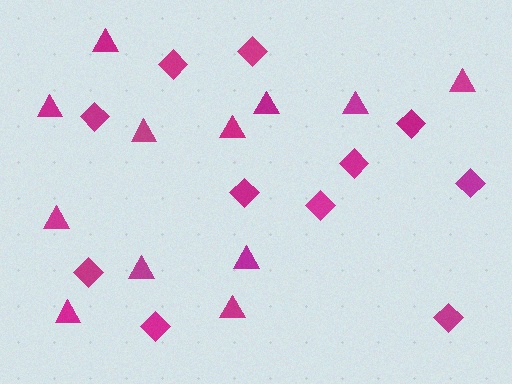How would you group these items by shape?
There are 2 groups: one group of triangles (12) and one group of diamonds (11).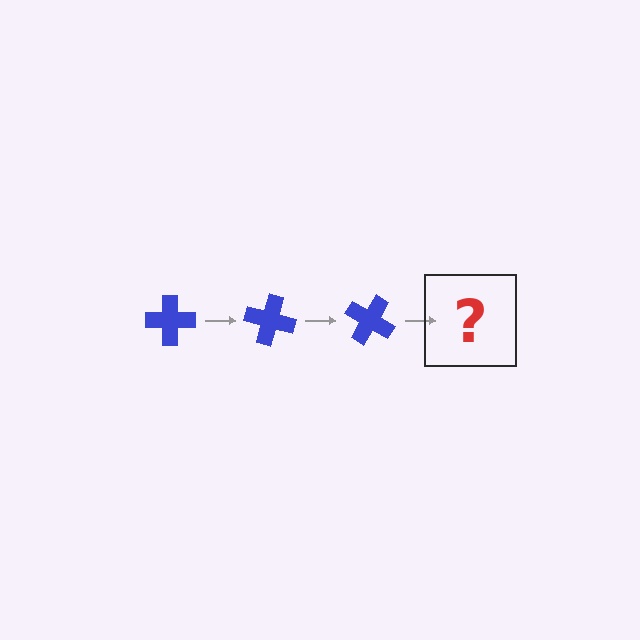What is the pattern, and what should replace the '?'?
The pattern is that the cross rotates 15 degrees each step. The '?' should be a blue cross rotated 45 degrees.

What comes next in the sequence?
The next element should be a blue cross rotated 45 degrees.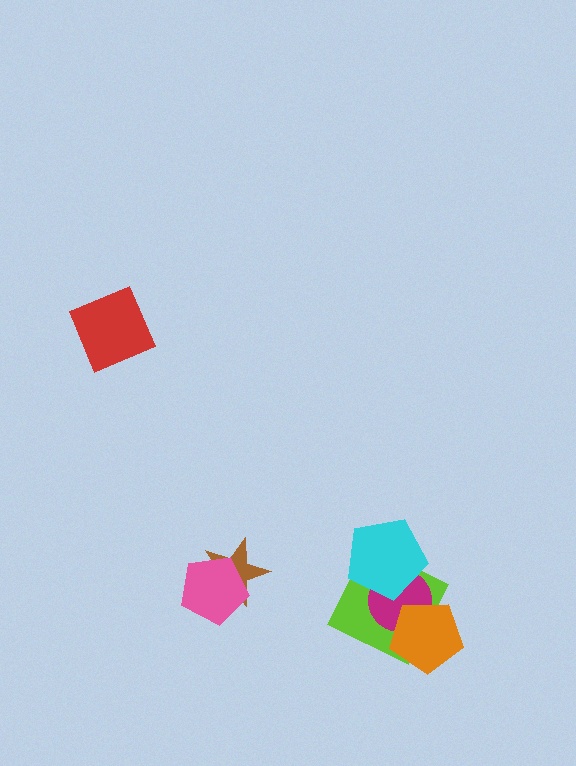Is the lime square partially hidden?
Yes, it is partially covered by another shape.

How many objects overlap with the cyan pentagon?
2 objects overlap with the cyan pentagon.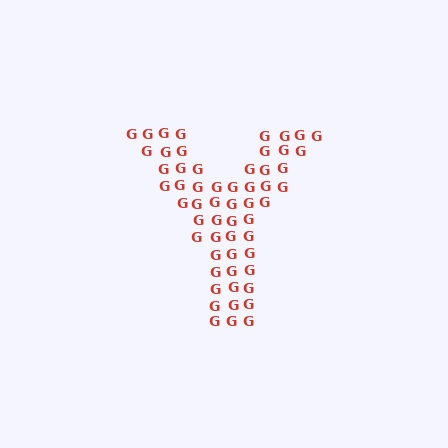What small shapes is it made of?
It is made of small letter G's.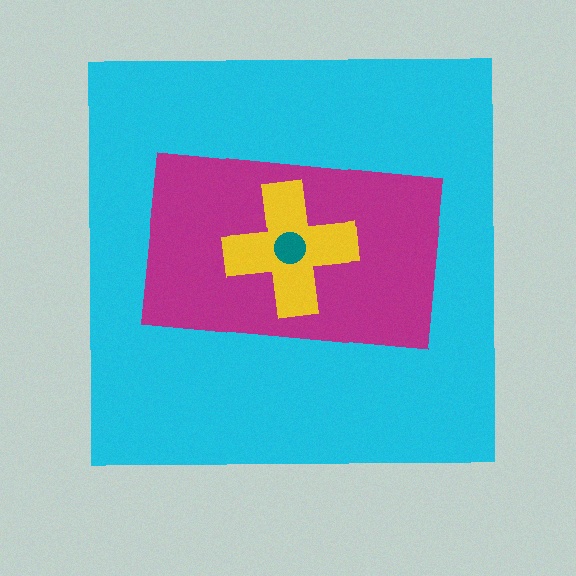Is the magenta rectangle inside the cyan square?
Yes.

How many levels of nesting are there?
4.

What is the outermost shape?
The cyan square.